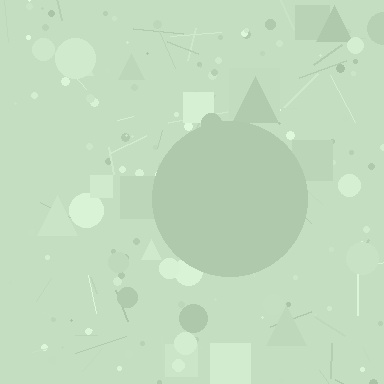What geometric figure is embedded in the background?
A circle is embedded in the background.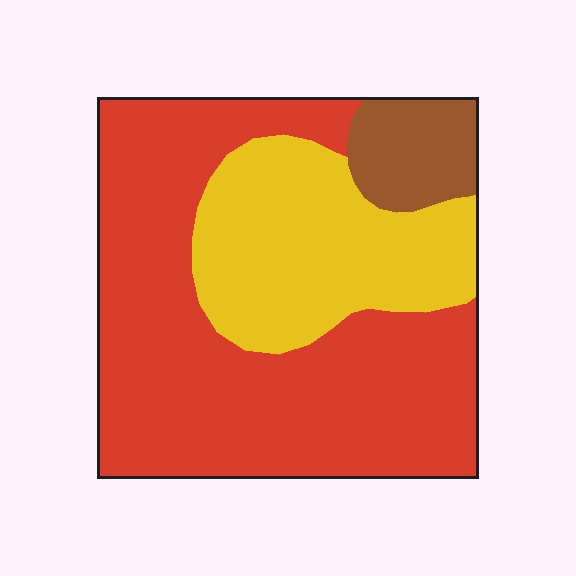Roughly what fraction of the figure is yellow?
Yellow covers about 30% of the figure.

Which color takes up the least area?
Brown, at roughly 10%.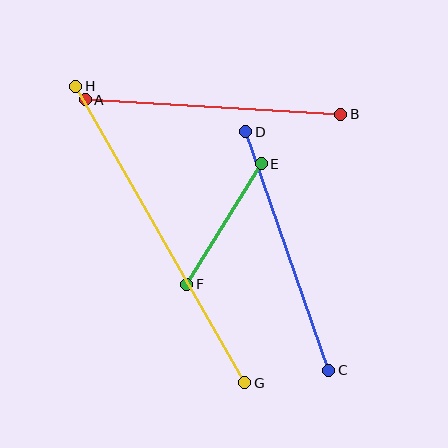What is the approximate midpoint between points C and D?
The midpoint is at approximately (287, 251) pixels.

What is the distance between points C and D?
The distance is approximately 253 pixels.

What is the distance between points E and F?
The distance is approximately 142 pixels.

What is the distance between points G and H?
The distance is approximately 341 pixels.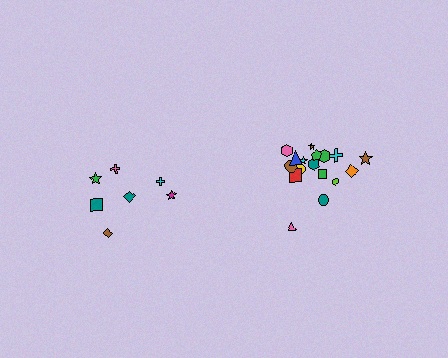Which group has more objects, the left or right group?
The right group.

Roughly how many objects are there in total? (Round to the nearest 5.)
Roughly 25 objects in total.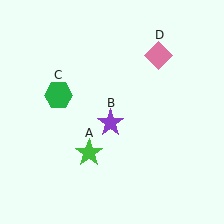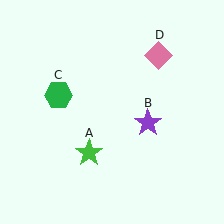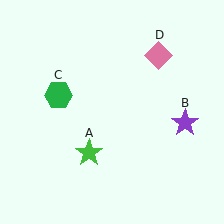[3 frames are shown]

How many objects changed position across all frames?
1 object changed position: purple star (object B).